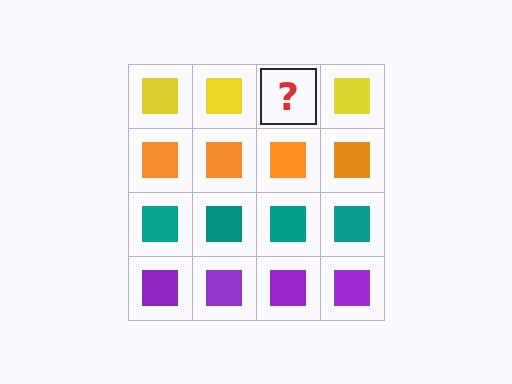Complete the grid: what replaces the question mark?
The question mark should be replaced with a yellow square.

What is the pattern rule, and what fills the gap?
The rule is that each row has a consistent color. The gap should be filled with a yellow square.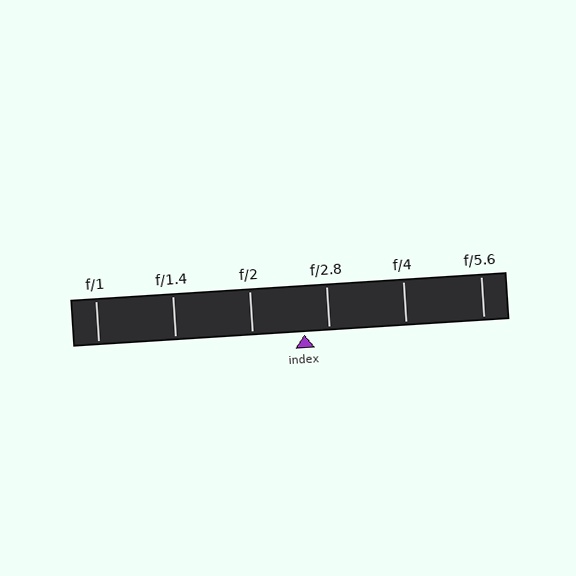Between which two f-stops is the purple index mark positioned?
The index mark is between f/2 and f/2.8.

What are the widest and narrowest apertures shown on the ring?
The widest aperture shown is f/1 and the narrowest is f/5.6.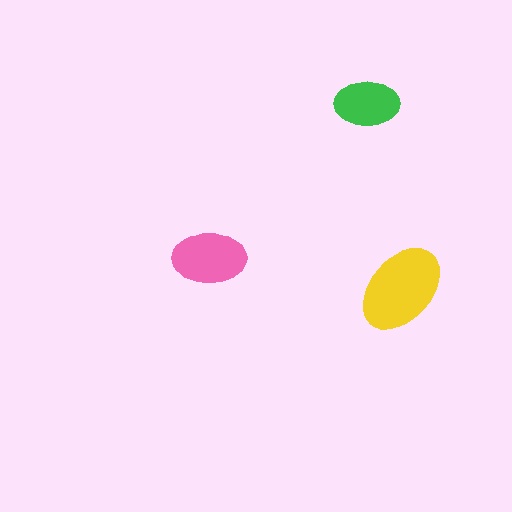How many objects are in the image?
There are 3 objects in the image.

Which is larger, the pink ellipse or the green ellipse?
The pink one.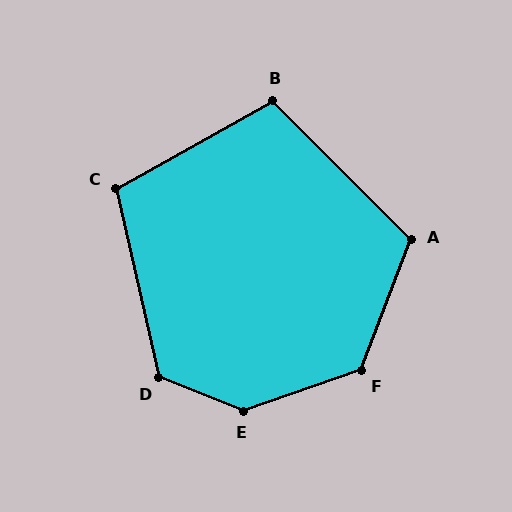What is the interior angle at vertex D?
Approximately 125 degrees (obtuse).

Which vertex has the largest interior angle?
E, at approximately 139 degrees.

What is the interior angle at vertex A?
Approximately 114 degrees (obtuse).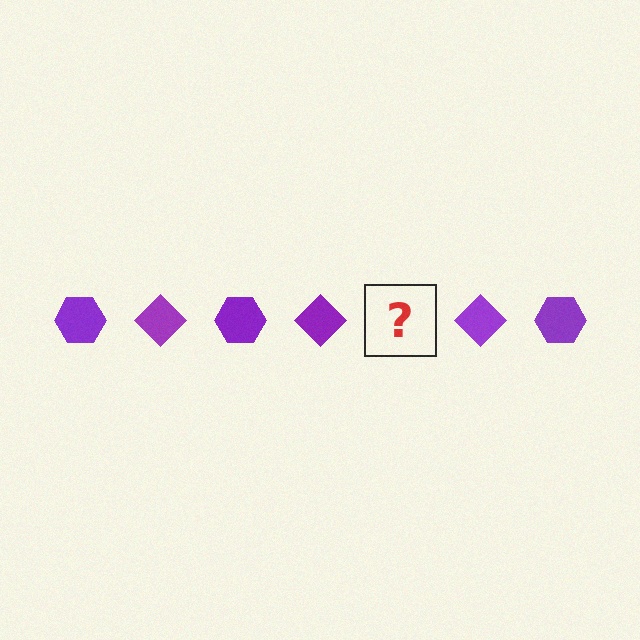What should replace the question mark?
The question mark should be replaced with a purple hexagon.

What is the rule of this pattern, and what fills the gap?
The rule is that the pattern cycles through hexagon, diamond shapes in purple. The gap should be filled with a purple hexagon.